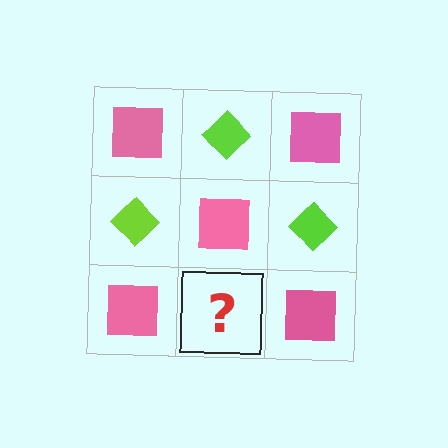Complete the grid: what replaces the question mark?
The question mark should be replaced with a lime diamond.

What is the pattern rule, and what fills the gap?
The rule is that it alternates pink square and lime diamond in a checkerboard pattern. The gap should be filled with a lime diamond.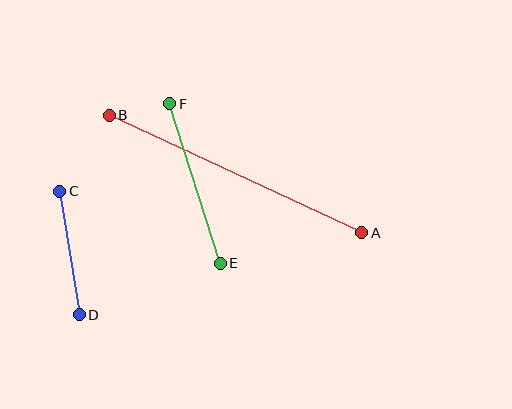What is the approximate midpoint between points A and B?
The midpoint is at approximately (235, 174) pixels.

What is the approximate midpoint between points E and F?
The midpoint is at approximately (195, 184) pixels.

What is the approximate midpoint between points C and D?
The midpoint is at approximately (70, 253) pixels.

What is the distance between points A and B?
The distance is approximately 279 pixels.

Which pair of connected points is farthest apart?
Points A and B are farthest apart.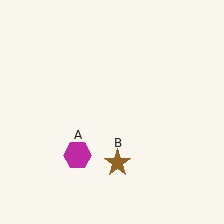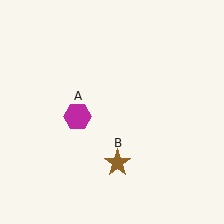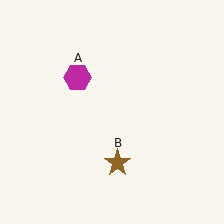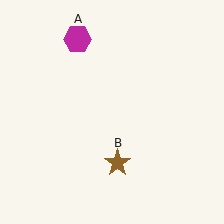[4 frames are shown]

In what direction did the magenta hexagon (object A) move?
The magenta hexagon (object A) moved up.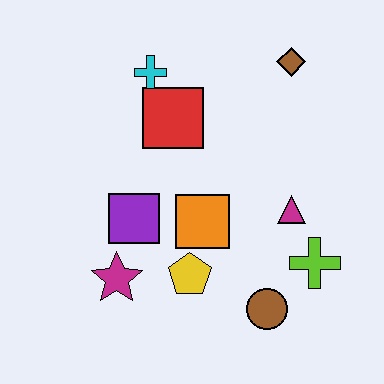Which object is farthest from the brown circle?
The cyan cross is farthest from the brown circle.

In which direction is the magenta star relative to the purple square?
The magenta star is below the purple square.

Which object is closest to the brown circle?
The lime cross is closest to the brown circle.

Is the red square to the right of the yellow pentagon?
No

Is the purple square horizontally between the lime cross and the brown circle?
No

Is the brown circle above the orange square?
No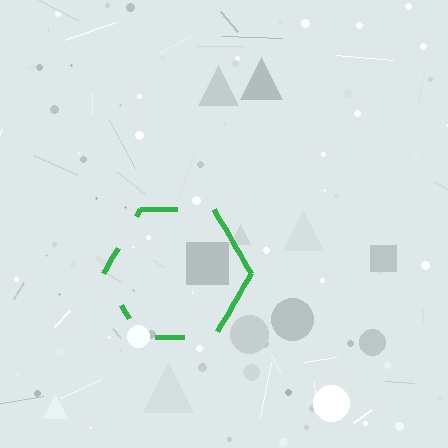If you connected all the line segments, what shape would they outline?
They would outline a hexagon.